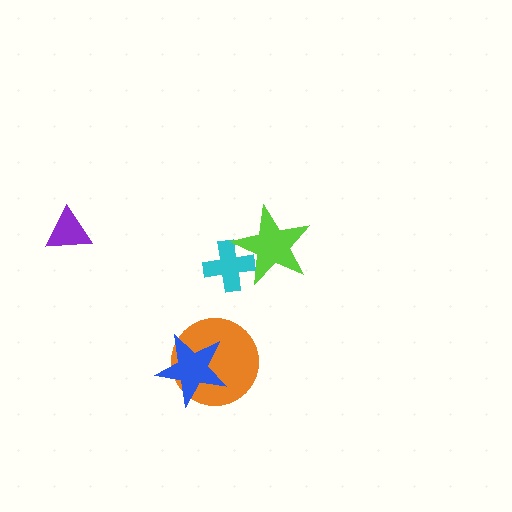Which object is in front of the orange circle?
The blue star is in front of the orange circle.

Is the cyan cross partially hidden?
Yes, it is partially covered by another shape.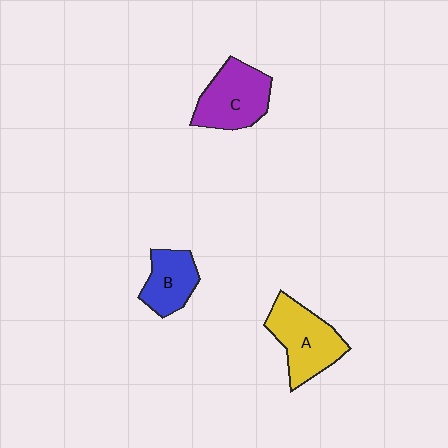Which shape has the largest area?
Shape A (yellow).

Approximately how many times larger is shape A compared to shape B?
Approximately 1.5 times.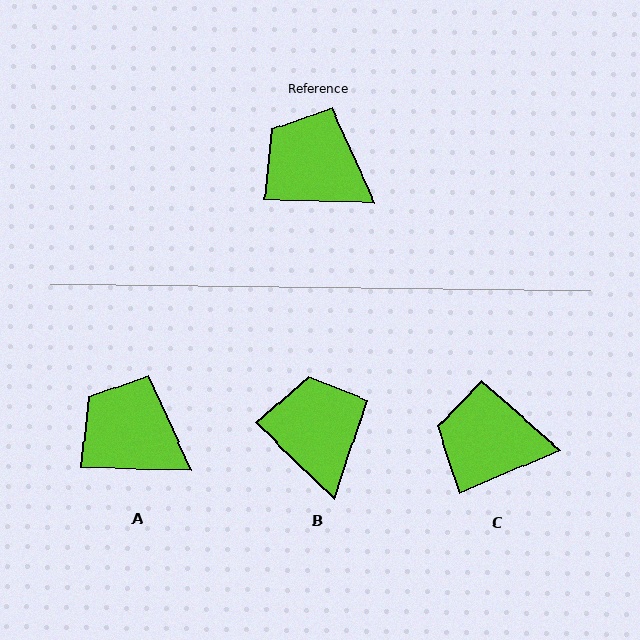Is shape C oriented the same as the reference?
No, it is off by about 25 degrees.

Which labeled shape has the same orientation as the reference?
A.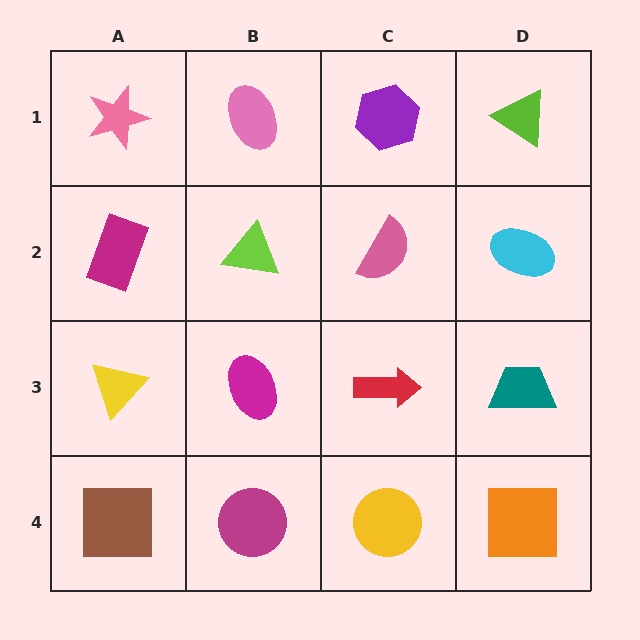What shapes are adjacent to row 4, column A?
A yellow triangle (row 3, column A), a magenta circle (row 4, column B).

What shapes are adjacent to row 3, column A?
A magenta rectangle (row 2, column A), a brown square (row 4, column A), a magenta ellipse (row 3, column B).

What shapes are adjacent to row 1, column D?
A cyan ellipse (row 2, column D), a purple hexagon (row 1, column C).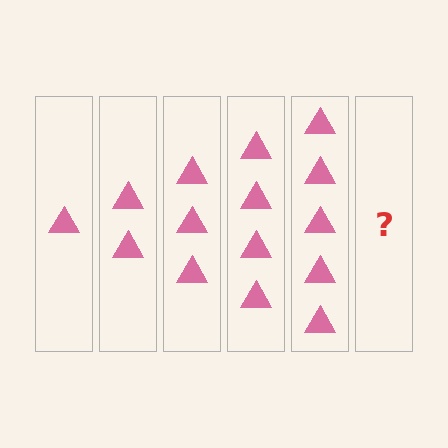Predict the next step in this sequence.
The next step is 6 triangles.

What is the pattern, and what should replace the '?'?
The pattern is that each step adds one more triangle. The '?' should be 6 triangles.